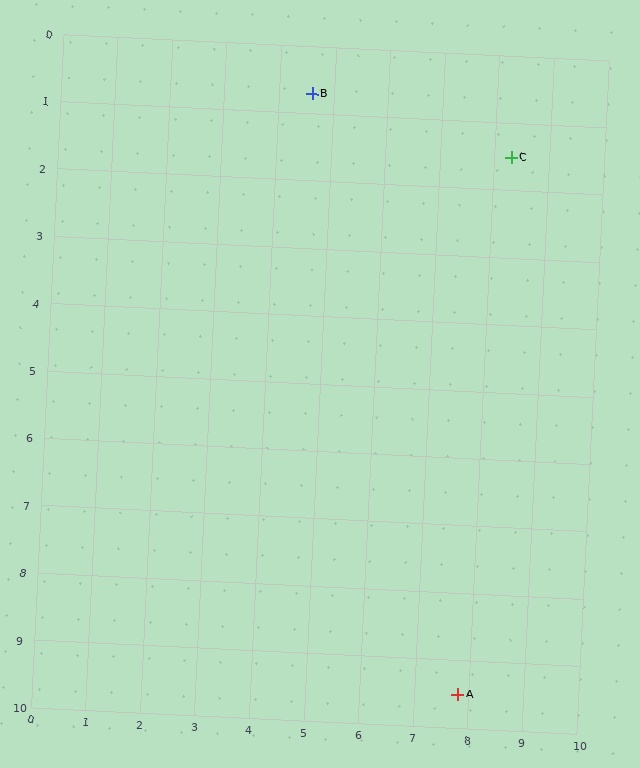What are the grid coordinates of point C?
Point C is at approximately (8.3, 1.5).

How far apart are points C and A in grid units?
Points C and A are about 8.0 grid units apart.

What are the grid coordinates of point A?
Point A is at approximately (7.8, 9.5).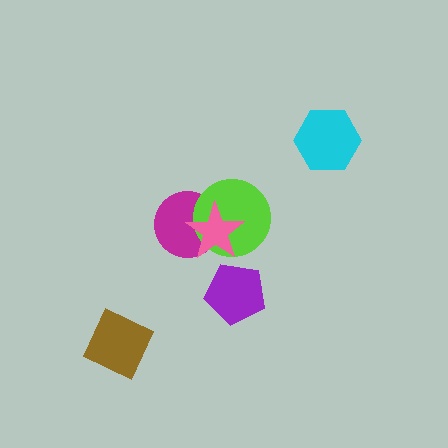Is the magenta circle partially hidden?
Yes, it is partially covered by another shape.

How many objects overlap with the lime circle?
2 objects overlap with the lime circle.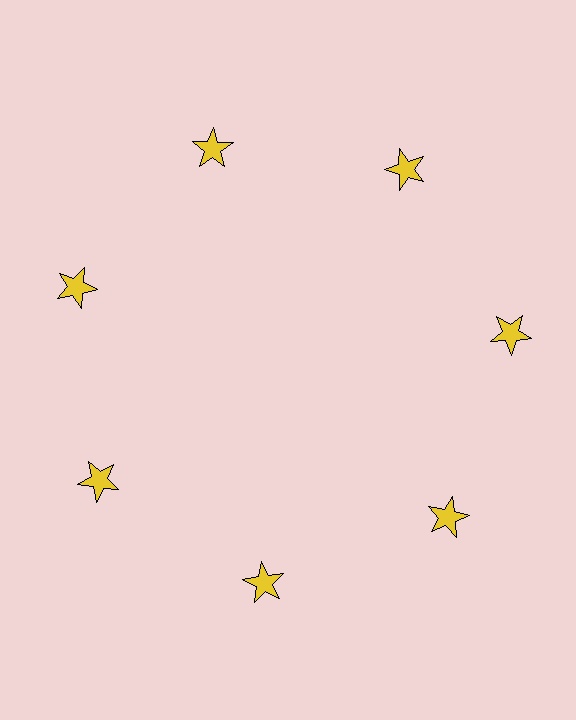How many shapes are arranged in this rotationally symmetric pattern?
There are 7 shapes, arranged in 7 groups of 1.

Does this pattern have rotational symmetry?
Yes, this pattern has 7-fold rotational symmetry. It looks the same after rotating 51 degrees around the center.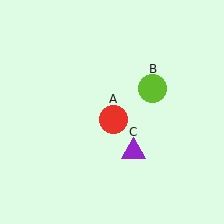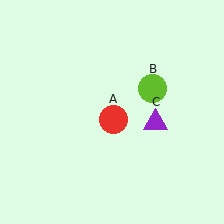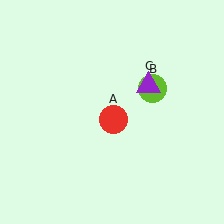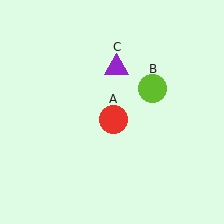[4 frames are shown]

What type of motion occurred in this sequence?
The purple triangle (object C) rotated counterclockwise around the center of the scene.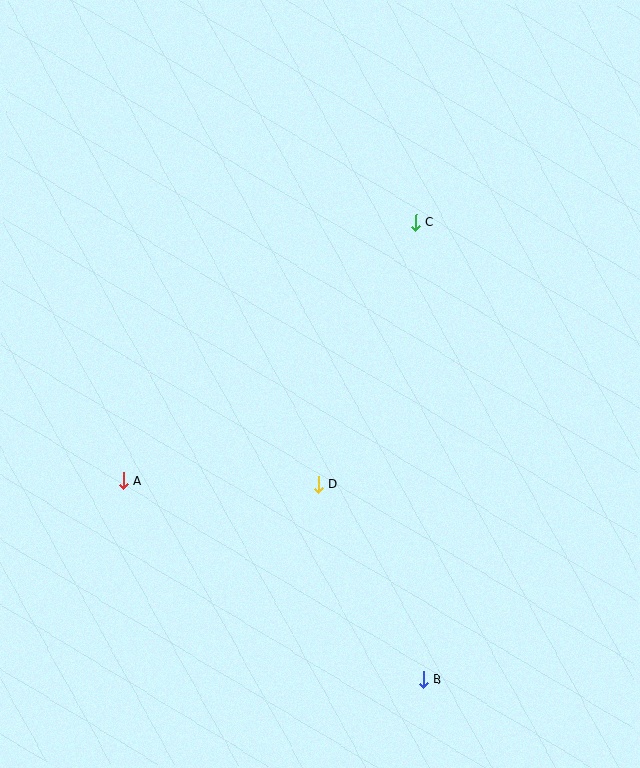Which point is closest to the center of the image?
Point D at (318, 484) is closest to the center.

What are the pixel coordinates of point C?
Point C is at (416, 222).